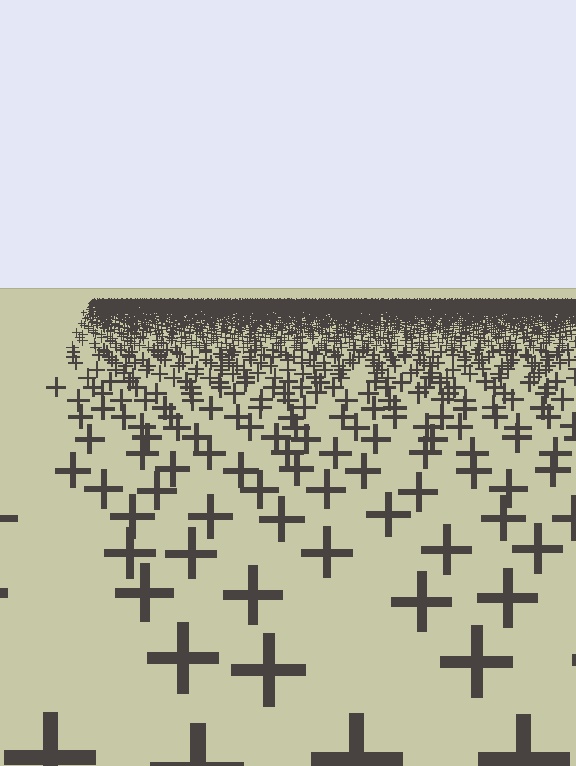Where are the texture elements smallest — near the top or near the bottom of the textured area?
Near the top.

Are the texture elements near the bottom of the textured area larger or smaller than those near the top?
Larger. Near the bottom, elements are closer to the viewer and appear at a bigger on-screen size.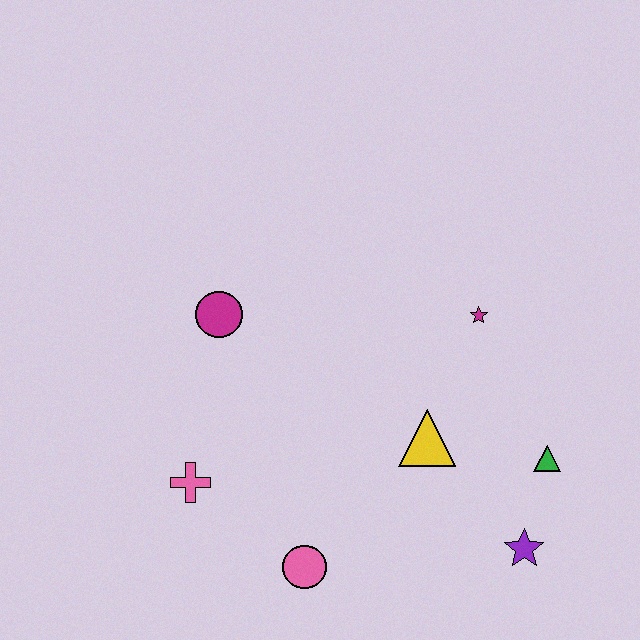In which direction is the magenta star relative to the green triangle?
The magenta star is above the green triangle.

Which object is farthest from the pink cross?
The green triangle is farthest from the pink cross.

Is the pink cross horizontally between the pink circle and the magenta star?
No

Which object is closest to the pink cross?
The pink circle is closest to the pink cross.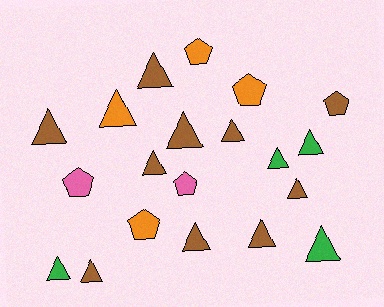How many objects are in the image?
There are 20 objects.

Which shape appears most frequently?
Triangle, with 14 objects.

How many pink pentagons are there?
There are 2 pink pentagons.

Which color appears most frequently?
Brown, with 10 objects.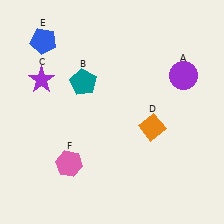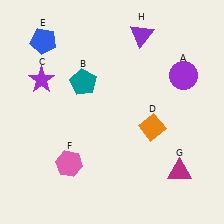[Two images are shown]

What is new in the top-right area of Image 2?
A purple triangle (H) was added in the top-right area of Image 2.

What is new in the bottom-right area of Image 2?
A magenta triangle (G) was added in the bottom-right area of Image 2.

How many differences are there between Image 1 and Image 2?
There are 2 differences between the two images.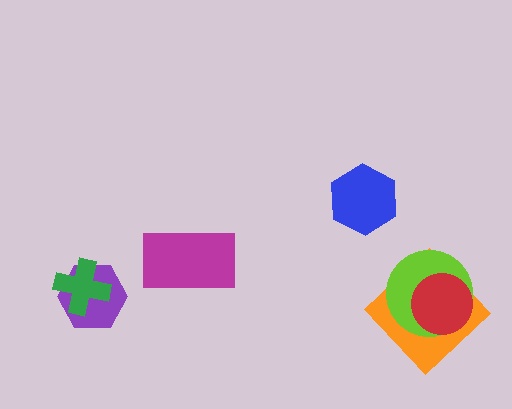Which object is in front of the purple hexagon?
The green cross is in front of the purple hexagon.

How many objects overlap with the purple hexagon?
1 object overlaps with the purple hexagon.